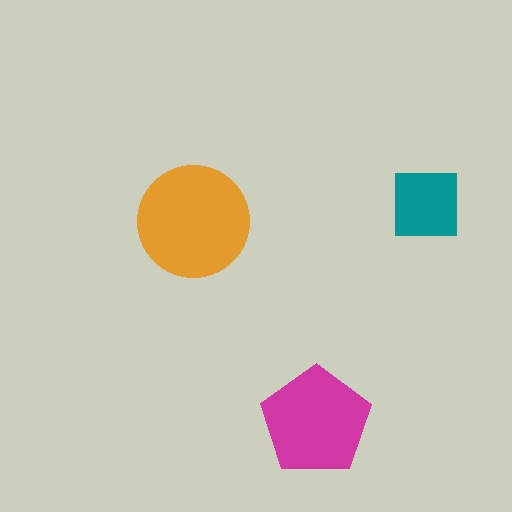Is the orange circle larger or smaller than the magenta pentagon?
Larger.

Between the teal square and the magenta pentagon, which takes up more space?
The magenta pentagon.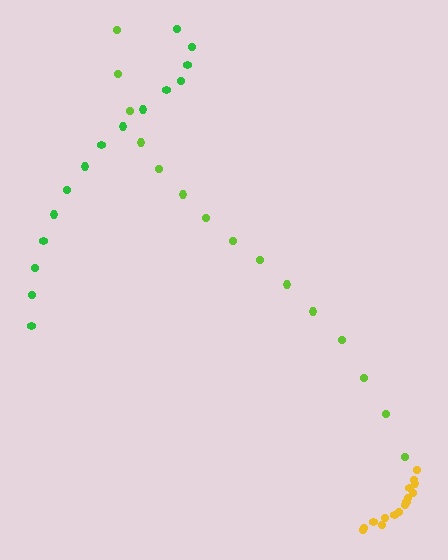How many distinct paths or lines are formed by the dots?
There are 3 distinct paths.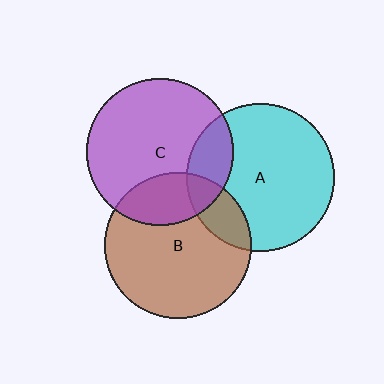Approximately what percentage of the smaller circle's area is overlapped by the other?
Approximately 15%.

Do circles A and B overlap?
Yes.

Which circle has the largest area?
Circle A (cyan).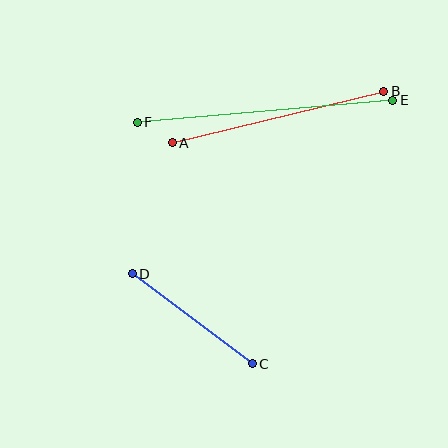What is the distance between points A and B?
The distance is approximately 218 pixels.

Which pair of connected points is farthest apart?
Points E and F are farthest apart.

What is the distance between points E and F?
The distance is approximately 256 pixels.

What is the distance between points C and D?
The distance is approximately 150 pixels.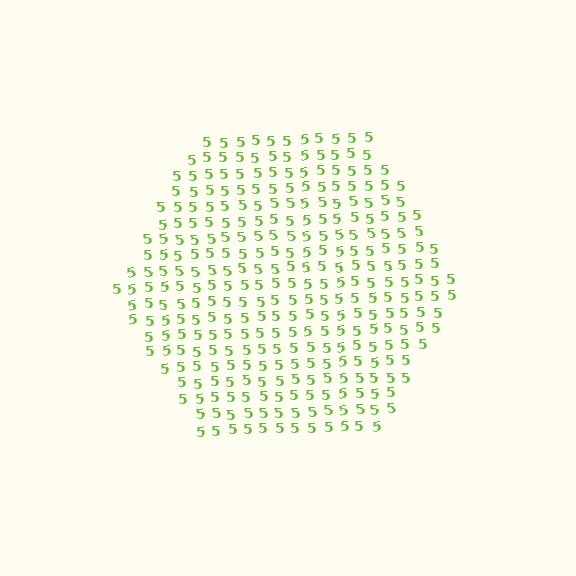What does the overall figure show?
The overall figure shows a hexagon.